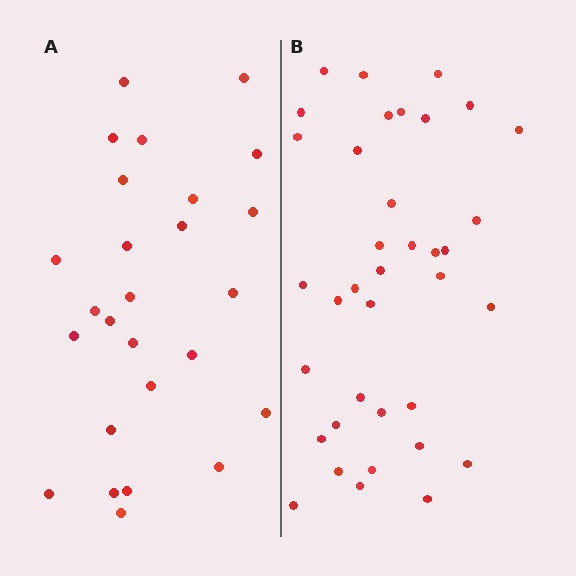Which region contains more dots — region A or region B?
Region B (the right region) has more dots.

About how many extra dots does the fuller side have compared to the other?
Region B has roughly 12 or so more dots than region A.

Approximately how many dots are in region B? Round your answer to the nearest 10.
About 40 dots. (The exact count is 37, which rounds to 40.)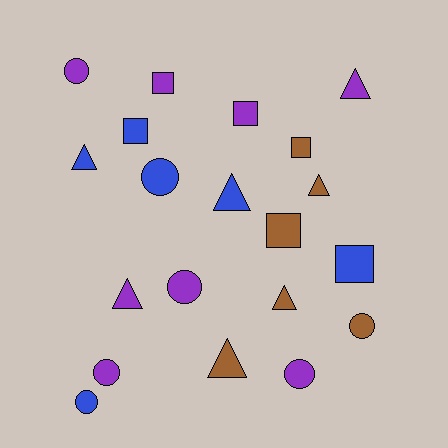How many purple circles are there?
There are 4 purple circles.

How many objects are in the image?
There are 20 objects.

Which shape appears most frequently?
Circle, with 7 objects.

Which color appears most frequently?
Purple, with 8 objects.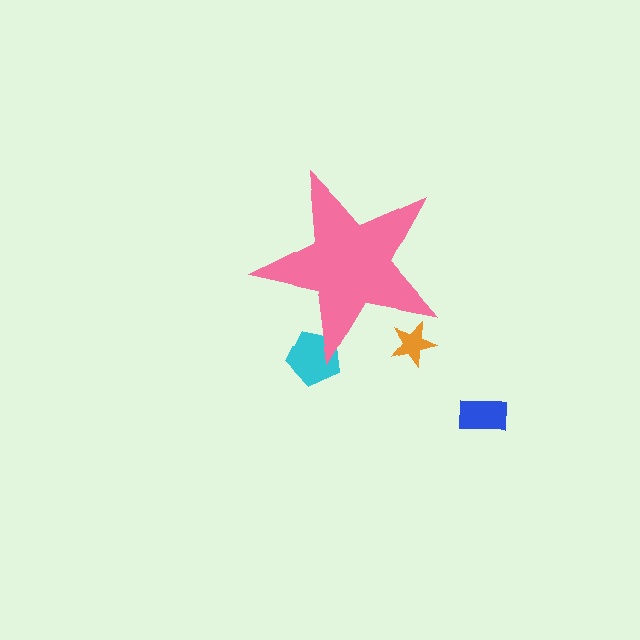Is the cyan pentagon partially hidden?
Yes, the cyan pentagon is partially hidden behind the pink star.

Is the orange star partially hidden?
Yes, the orange star is partially hidden behind the pink star.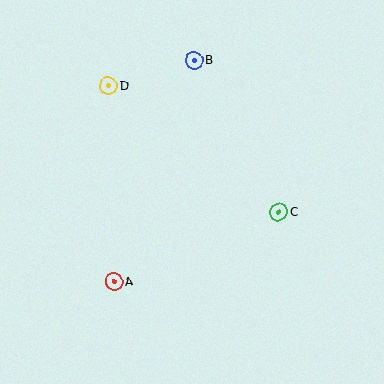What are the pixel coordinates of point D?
Point D is at (108, 86).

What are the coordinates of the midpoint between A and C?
The midpoint between A and C is at (196, 247).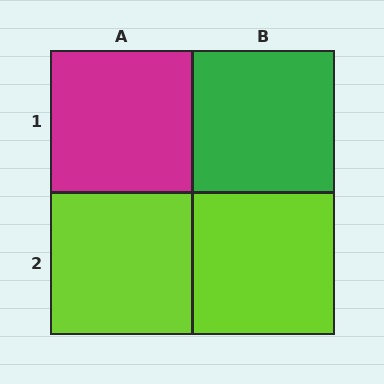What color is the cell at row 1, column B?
Green.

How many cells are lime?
2 cells are lime.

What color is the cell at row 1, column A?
Magenta.